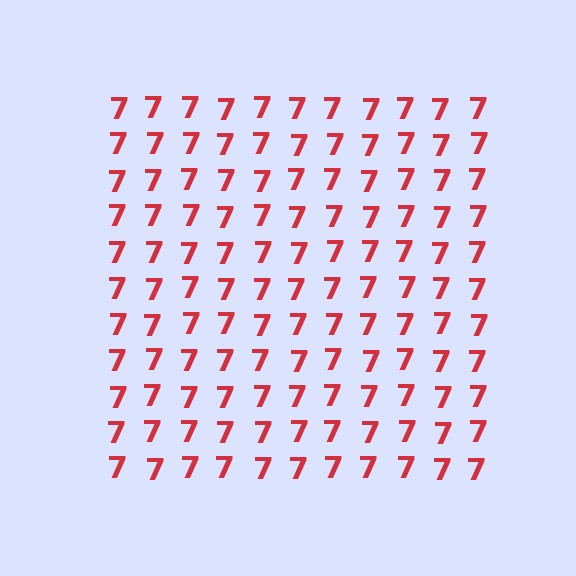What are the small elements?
The small elements are digit 7's.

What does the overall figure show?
The overall figure shows a square.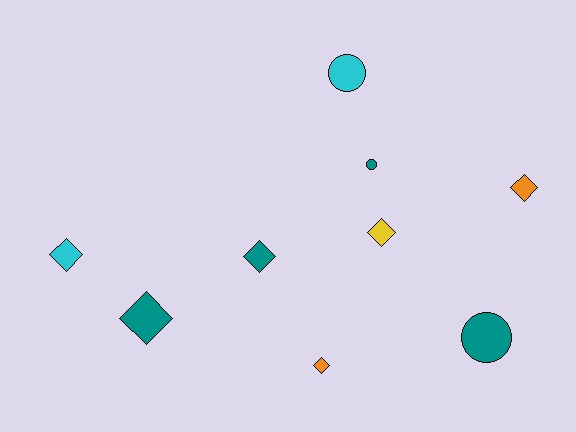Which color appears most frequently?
Teal, with 4 objects.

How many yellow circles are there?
There are no yellow circles.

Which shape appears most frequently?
Diamond, with 6 objects.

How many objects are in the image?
There are 9 objects.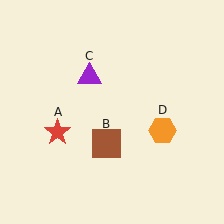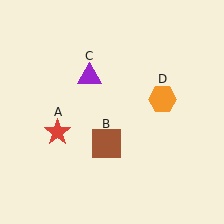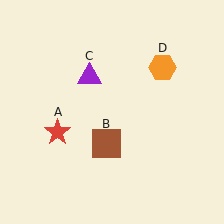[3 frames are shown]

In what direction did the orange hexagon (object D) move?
The orange hexagon (object D) moved up.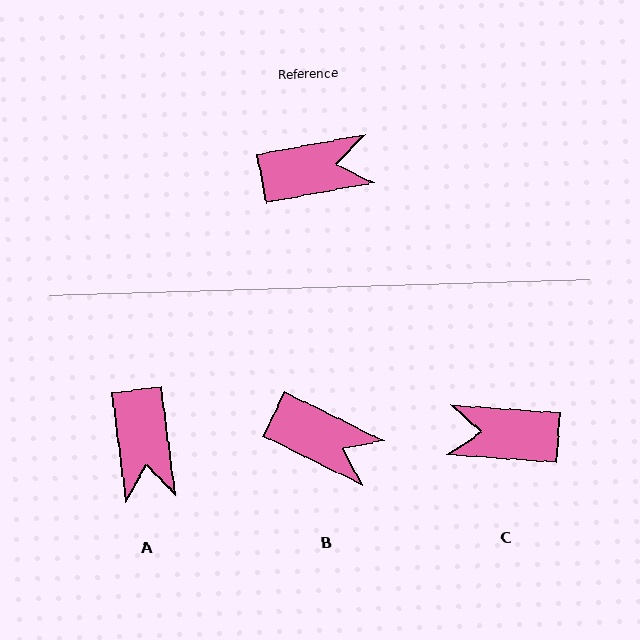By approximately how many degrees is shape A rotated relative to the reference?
Approximately 93 degrees clockwise.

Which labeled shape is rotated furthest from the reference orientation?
C, about 166 degrees away.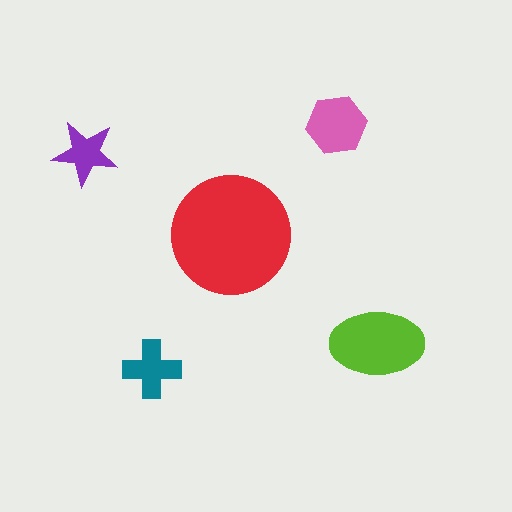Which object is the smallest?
The purple star.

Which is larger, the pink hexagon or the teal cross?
The pink hexagon.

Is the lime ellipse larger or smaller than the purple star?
Larger.